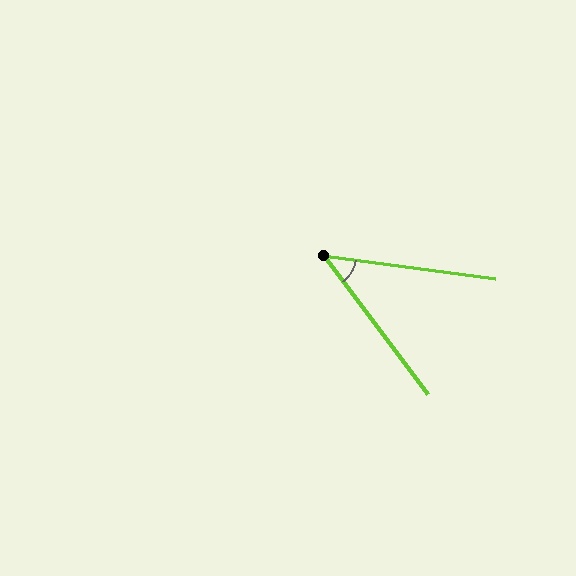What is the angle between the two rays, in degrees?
Approximately 45 degrees.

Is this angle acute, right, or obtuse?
It is acute.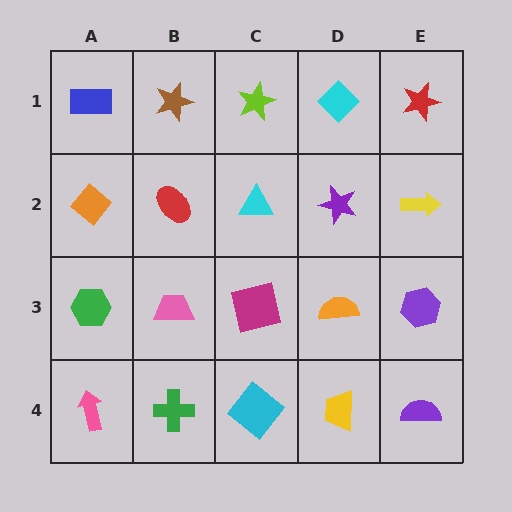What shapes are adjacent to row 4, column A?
A green hexagon (row 3, column A), a green cross (row 4, column B).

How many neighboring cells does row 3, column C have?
4.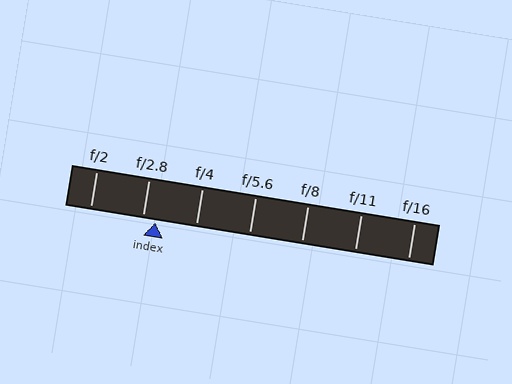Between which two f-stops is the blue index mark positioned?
The index mark is between f/2.8 and f/4.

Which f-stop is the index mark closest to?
The index mark is closest to f/2.8.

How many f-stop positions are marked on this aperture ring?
There are 7 f-stop positions marked.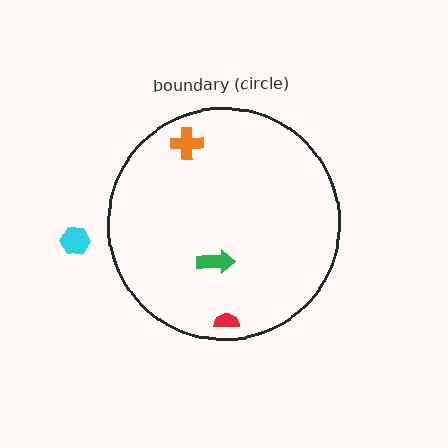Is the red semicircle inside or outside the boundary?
Inside.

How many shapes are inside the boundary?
3 inside, 1 outside.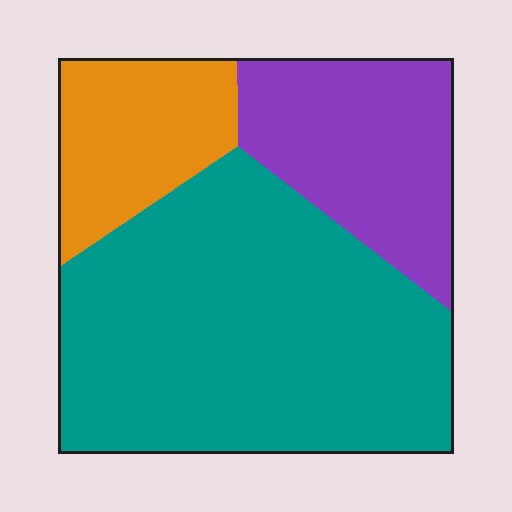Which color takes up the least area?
Orange, at roughly 15%.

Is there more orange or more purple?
Purple.